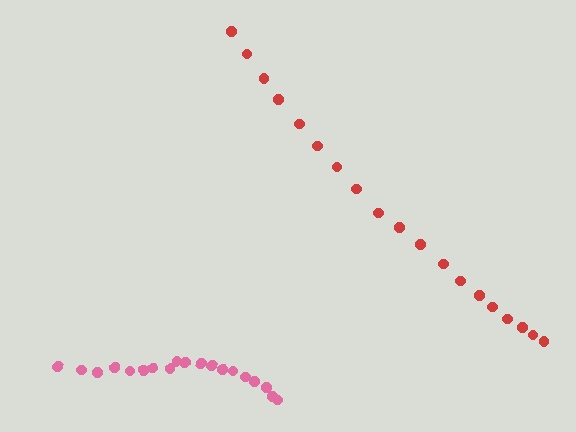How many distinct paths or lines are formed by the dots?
There are 2 distinct paths.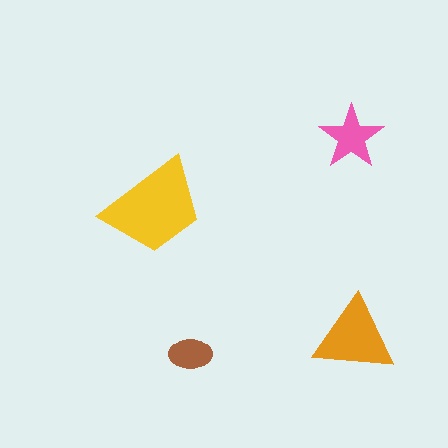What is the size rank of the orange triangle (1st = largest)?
2nd.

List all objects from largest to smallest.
The yellow trapezoid, the orange triangle, the pink star, the brown ellipse.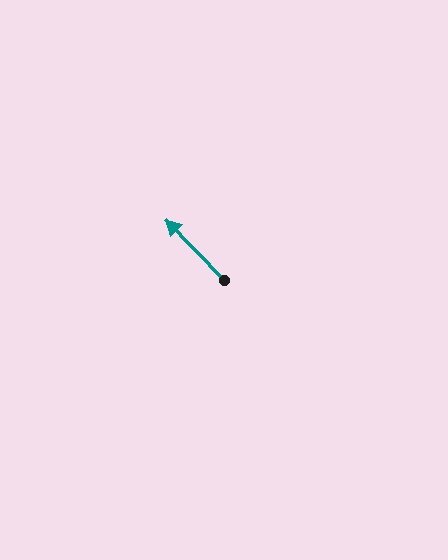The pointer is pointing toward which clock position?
Roughly 11 o'clock.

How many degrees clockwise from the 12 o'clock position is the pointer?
Approximately 316 degrees.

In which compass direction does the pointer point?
Northwest.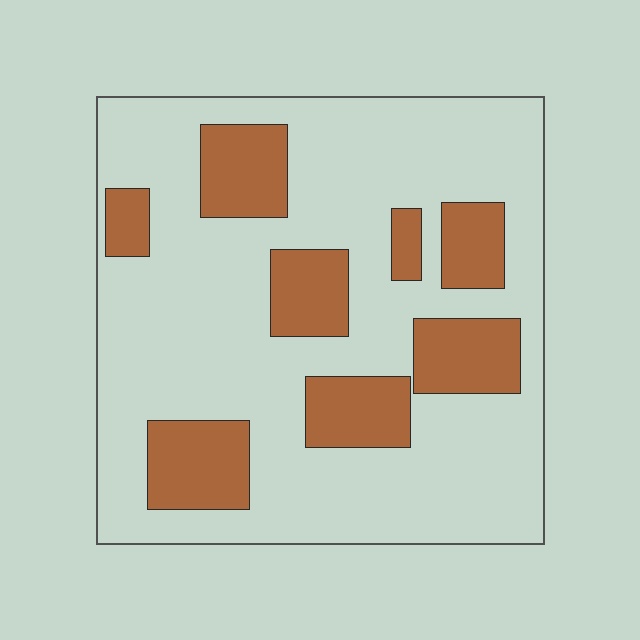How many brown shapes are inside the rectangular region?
8.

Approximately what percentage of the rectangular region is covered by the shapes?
Approximately 25%.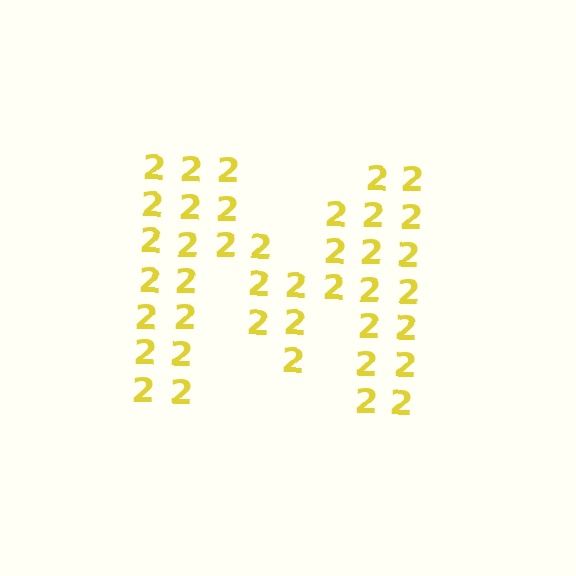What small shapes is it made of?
It is made of small digit 2's.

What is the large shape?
The large shape is the letter M.